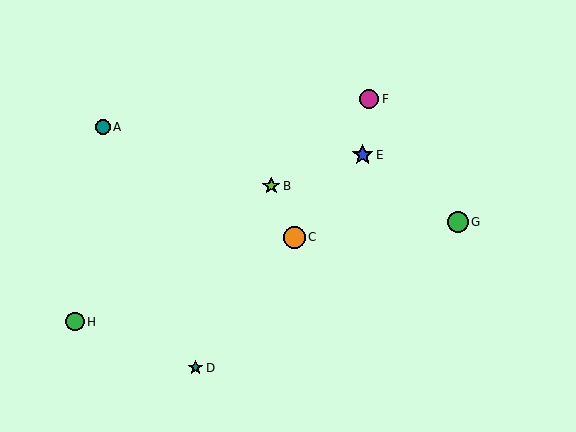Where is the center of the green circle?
The center of the green circle is at (458, 222).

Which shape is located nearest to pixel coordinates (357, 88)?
The magenta circle (labeled F) at (369, 99) is nearest to that location.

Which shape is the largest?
The orange circle (labeled C) is the largest.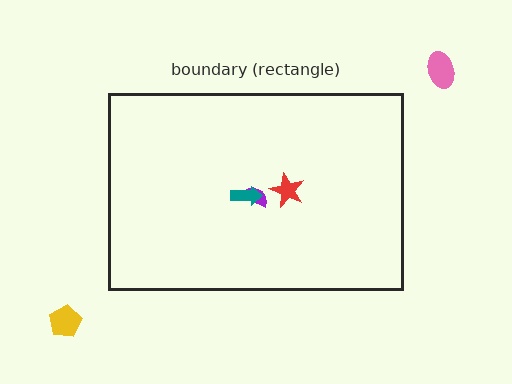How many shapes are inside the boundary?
3 inside, 2 outside.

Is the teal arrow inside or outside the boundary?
Inside.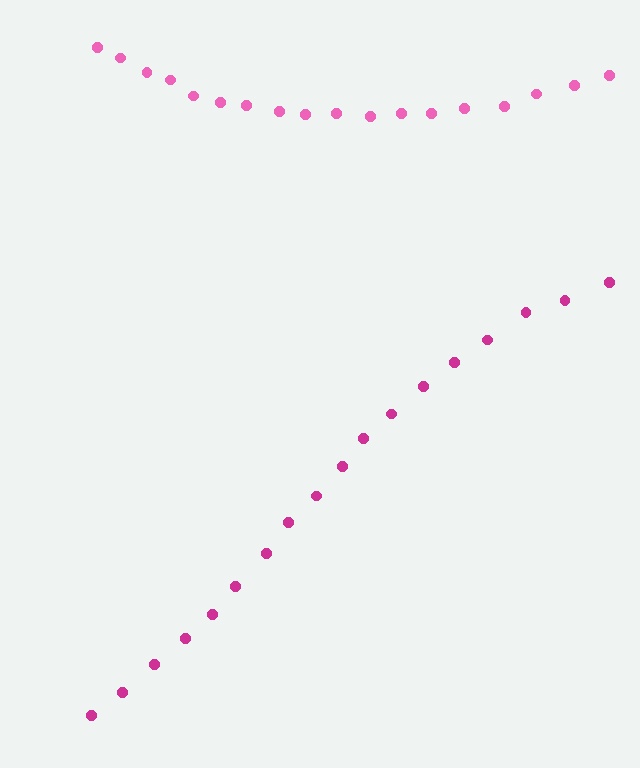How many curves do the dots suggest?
There are 2 distinct paths.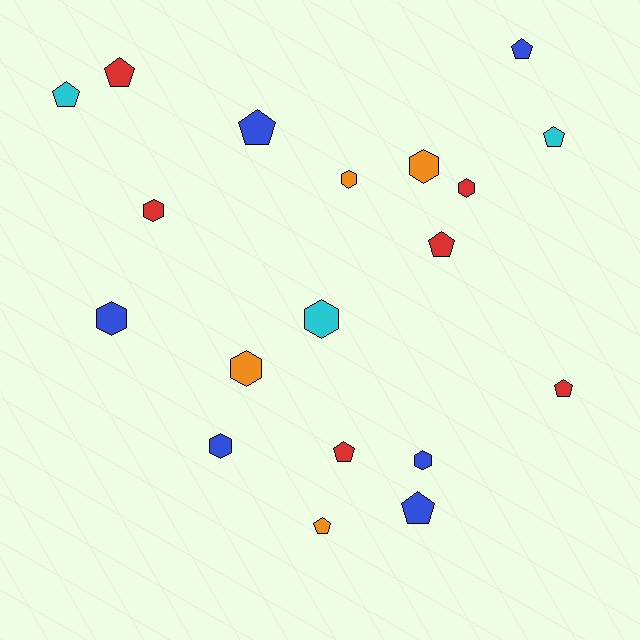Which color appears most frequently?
Red, with 6 objects.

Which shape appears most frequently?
Pentagon, with 10 objects.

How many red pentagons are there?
There are 4 red pentagons.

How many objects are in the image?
There are 19 objects.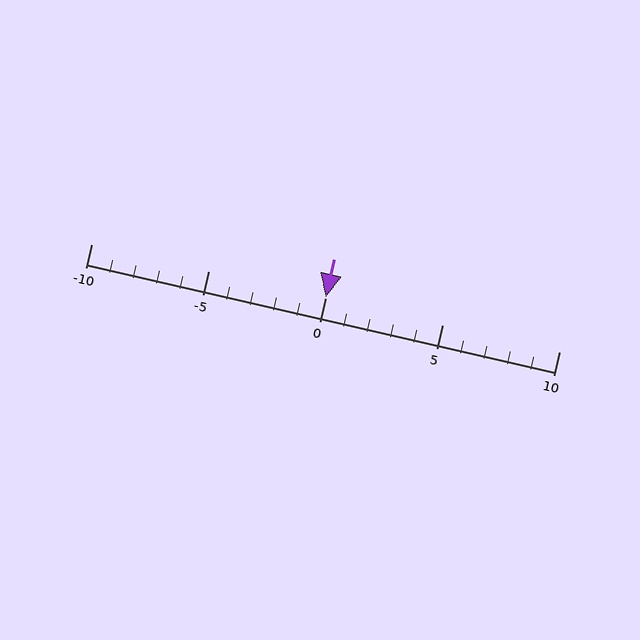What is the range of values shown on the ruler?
The ruler shows values from -10 to 10.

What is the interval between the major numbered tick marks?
The major tick marks are spaced 5 units apart.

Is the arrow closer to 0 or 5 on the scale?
The arrow is closer to 0.